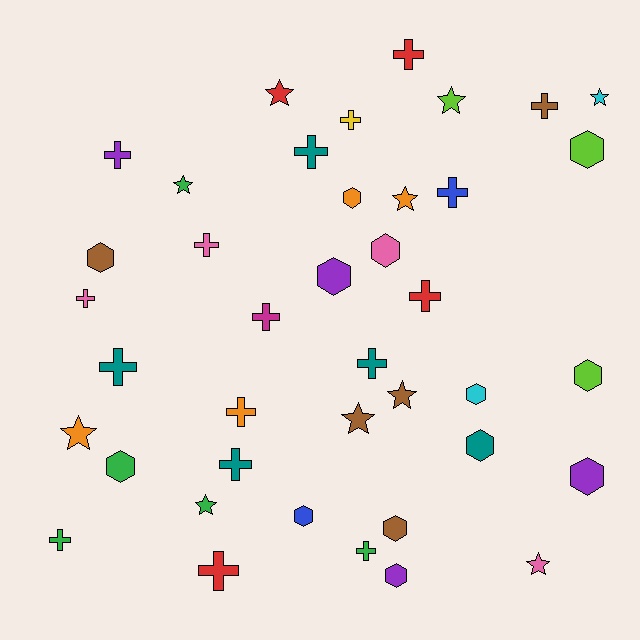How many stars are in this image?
There are 10 stars.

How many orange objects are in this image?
There are 4 orange objects.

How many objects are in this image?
There are 40 objects.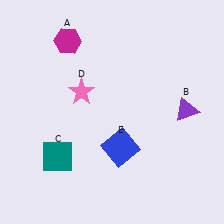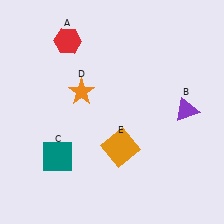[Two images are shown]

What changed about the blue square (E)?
In Image 1, E is blue. In Image 2, it changed to orange.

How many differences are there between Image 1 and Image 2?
There are 3 differences between the two images.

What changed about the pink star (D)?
In Image 1, D is pink. In Image 2, it changed to orange.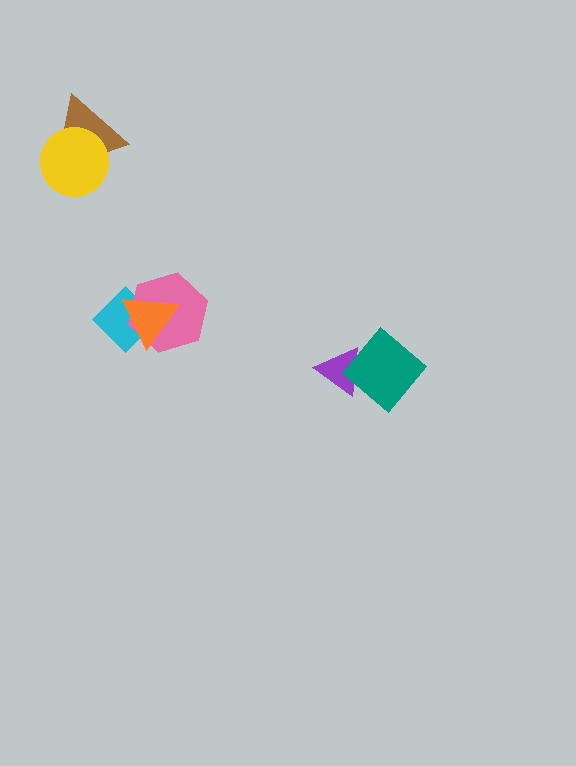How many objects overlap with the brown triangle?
1 object overlaps with the brown triangle.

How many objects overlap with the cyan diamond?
2 objects overlap with the cyan diamond.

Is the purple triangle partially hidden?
Yes, it is partially covered by another shape.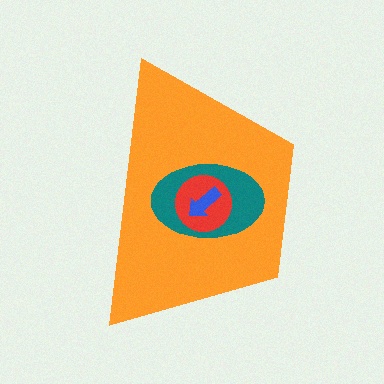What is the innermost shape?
The blue arrow.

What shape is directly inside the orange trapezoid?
The teal ellipse.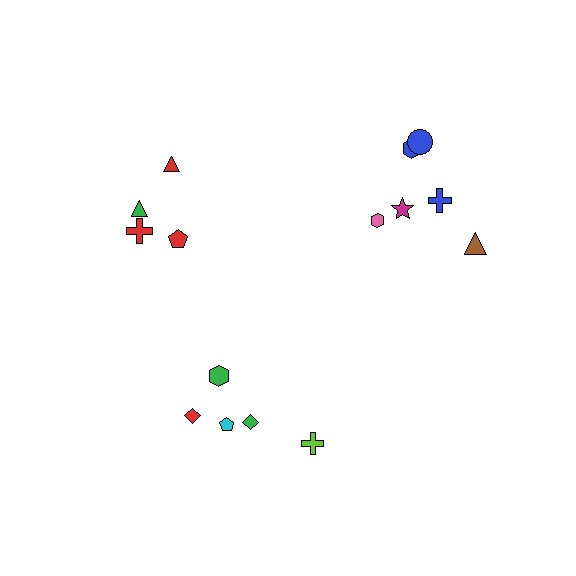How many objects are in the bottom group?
There are 5 objects.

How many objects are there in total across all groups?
There are 15 objects.